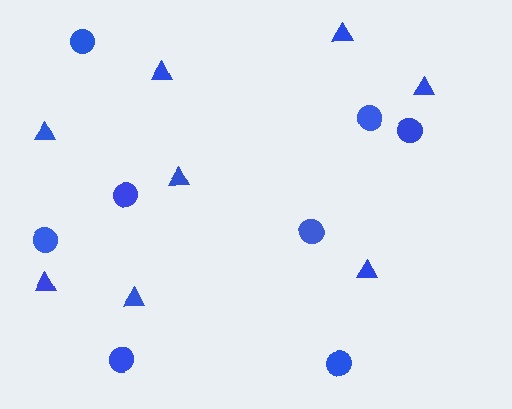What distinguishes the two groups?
There are 2 groups: one group of circles (8) and one group of triangles (8).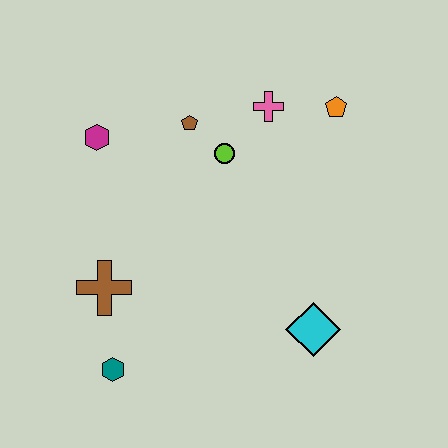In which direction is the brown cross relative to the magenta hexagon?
The brown cross is below the magenta hexagon.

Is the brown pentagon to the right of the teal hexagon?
Yes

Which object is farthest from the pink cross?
The teal hexagon is farthest from the pink cross.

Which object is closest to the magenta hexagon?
The brown pentagon is closest to the magenta hexagon.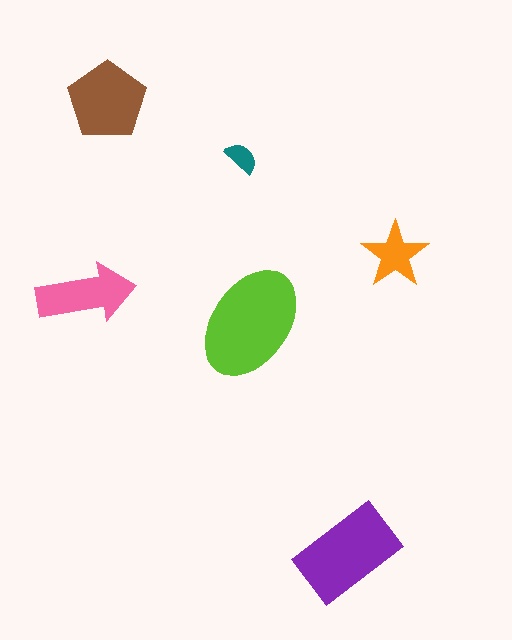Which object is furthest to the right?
The orange star is rightmost.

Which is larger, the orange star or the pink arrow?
The pink arrow.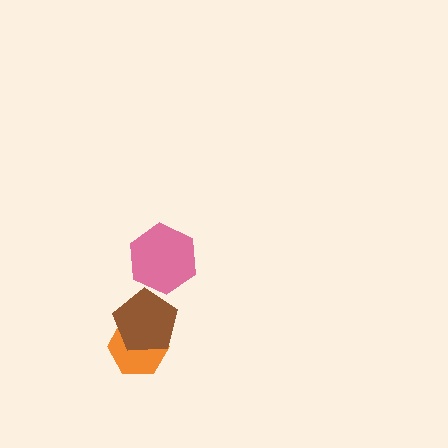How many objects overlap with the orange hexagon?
1 object overlaps with the orange hexagon.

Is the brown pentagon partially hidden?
No, no other shape covers it.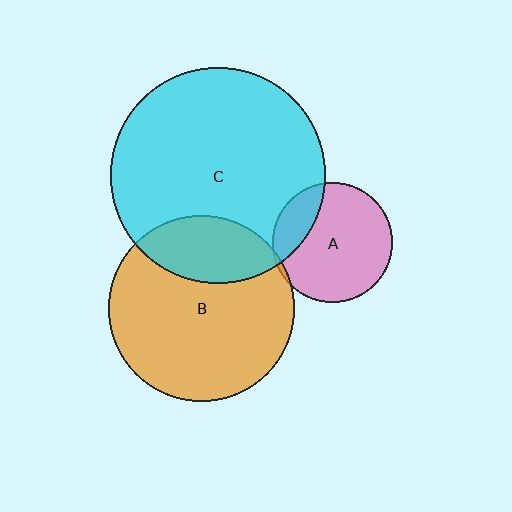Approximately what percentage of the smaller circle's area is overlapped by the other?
Approximately 25%.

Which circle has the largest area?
Circle C (cyan).